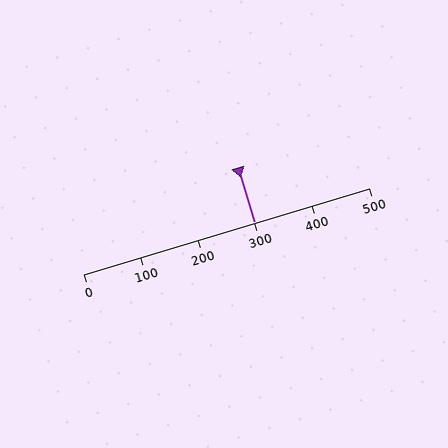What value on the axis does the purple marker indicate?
The marker indicates approximately 300.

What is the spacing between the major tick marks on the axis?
The major ticks are spaced 100 apart.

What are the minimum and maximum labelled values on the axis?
The axis runs from 0 to 500.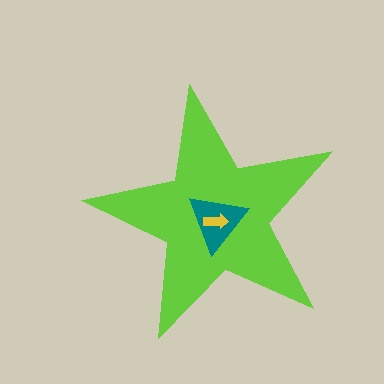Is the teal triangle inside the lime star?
Yes.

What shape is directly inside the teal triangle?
The yellow arrow.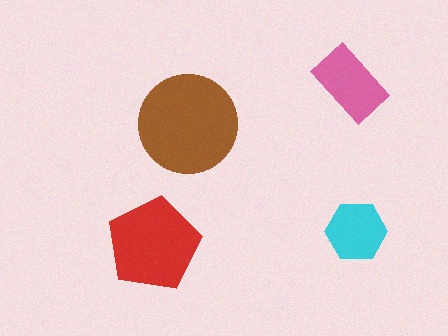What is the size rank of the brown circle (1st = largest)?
1st.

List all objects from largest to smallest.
The brown circle, the red pentagon, the pink rectangle, the cyan hexagon.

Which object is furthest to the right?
The cyan hexagon is rightmost.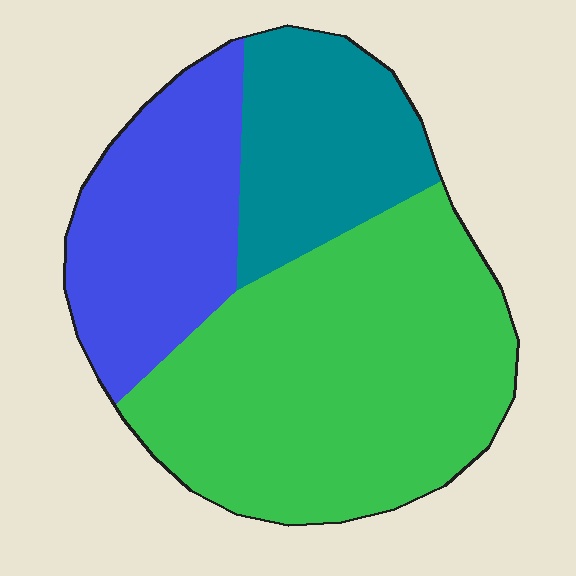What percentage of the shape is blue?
Blue covers 26% of the shape.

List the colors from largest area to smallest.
From largest to smallest: green, blue, teal.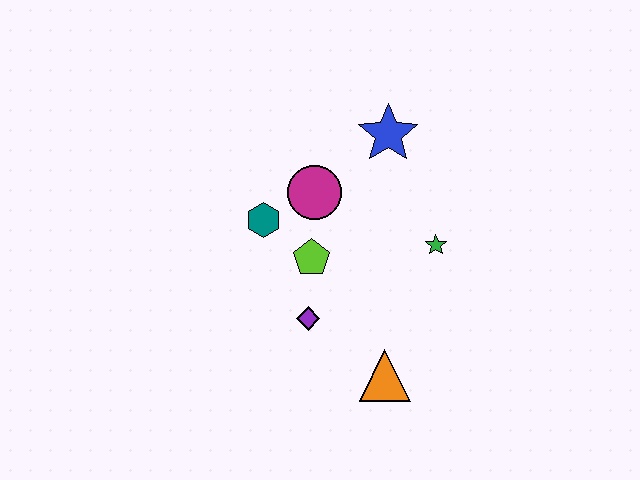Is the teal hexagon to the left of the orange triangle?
Yes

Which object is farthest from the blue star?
The orange triangle is farthest from the blue star.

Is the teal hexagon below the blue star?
Yes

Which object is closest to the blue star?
The magenta circle is closest to the blue star.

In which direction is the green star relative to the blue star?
The green star is below the blue star.